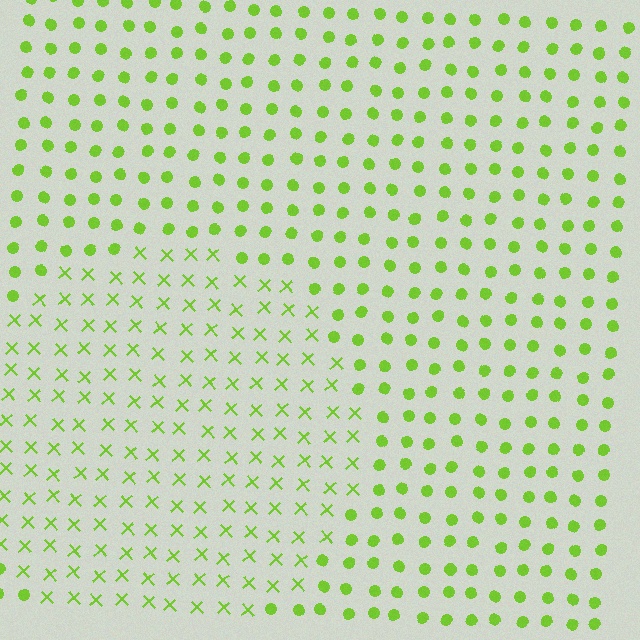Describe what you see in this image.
The image is filled with small lime elements arranged in a uniform grid. A circle-shaped region contains X marks, while the surrounding area contains circles. The boundary is defined purely by the change in element shape.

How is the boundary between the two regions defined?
The boundary is defined by a change in element shape: X marks inside vs. circles outside. All elements share the same color and spacing.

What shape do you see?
I see a circle.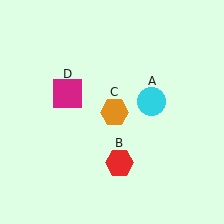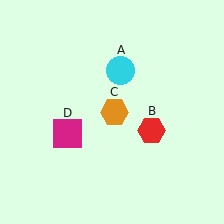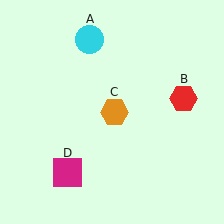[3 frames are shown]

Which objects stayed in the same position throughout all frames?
Orange hexagon (object C) remained stationary.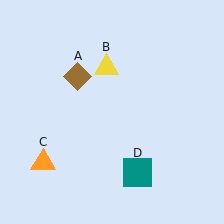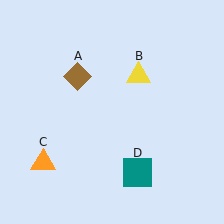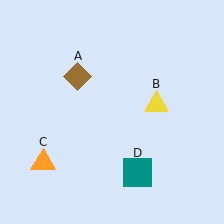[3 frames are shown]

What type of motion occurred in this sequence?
The yellow triangle (object B) rotated clockwise around the center of the scene.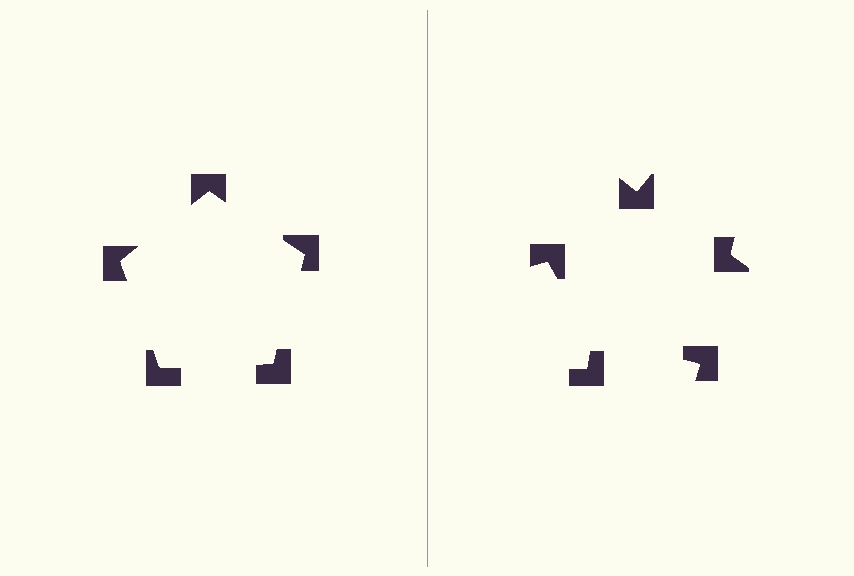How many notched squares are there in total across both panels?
10 — 5 on each side.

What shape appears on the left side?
An illusory pentagon.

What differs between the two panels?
The notched squares are positioned identically on both sides; only the wedge orientations differ. On the left they align to a pentagon; on the right they are misaligned.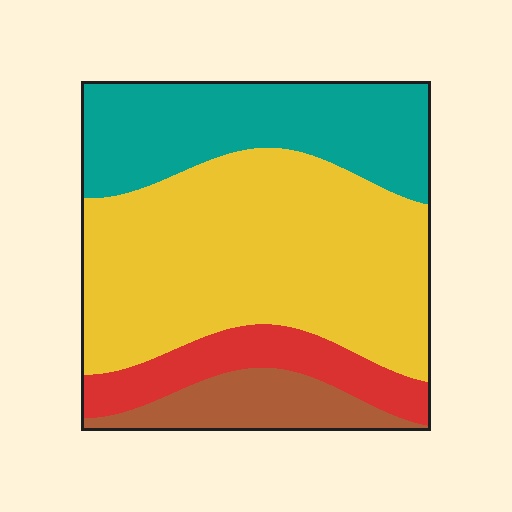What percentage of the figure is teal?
Teal takes up between a quarter and a half of the figure.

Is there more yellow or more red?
Yellow.